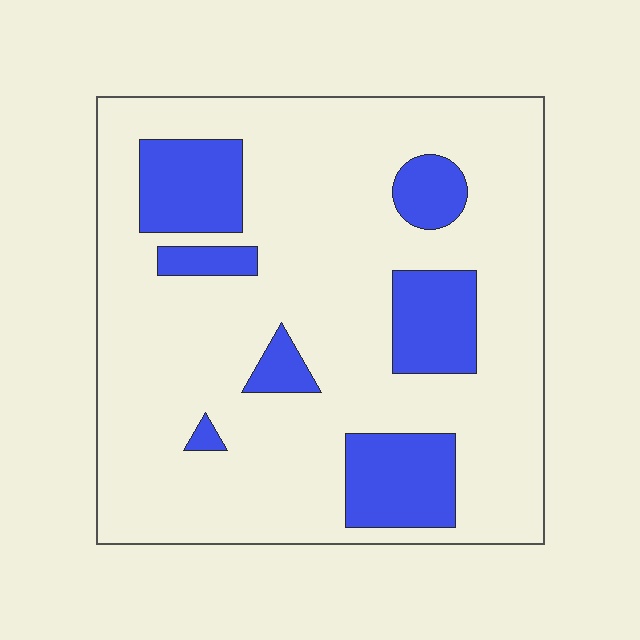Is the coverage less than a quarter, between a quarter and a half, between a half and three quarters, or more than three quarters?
Less than a quarter.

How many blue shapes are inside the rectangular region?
7.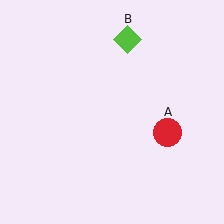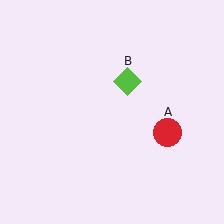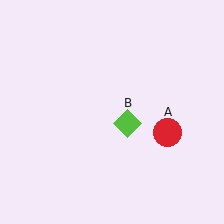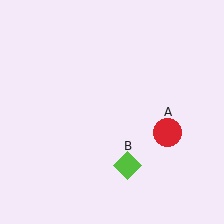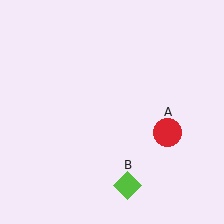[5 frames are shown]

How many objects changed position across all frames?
1 object changed position: lime diamond (object B).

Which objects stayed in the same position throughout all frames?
Red circle (object A) remained stationary.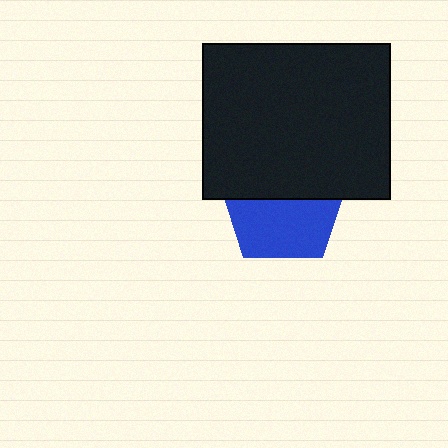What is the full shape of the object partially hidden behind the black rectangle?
The partially hidden object is a blue pentagon.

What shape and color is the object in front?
The object in front is a black rectangle.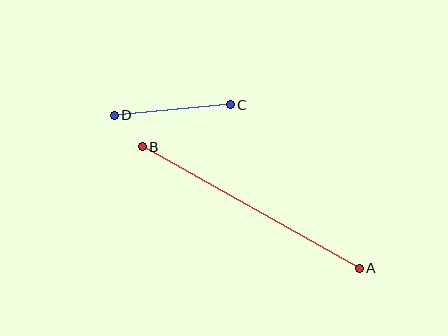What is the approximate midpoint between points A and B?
The midpoint is at approximately (251, 208) pixels.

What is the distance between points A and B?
The distance is approximately 249 pixels.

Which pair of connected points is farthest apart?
Points A and B are farthest apart.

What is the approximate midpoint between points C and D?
The midpoint is at approximately (172, 110) pixels.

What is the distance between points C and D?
The distance is approximately 116 pixels.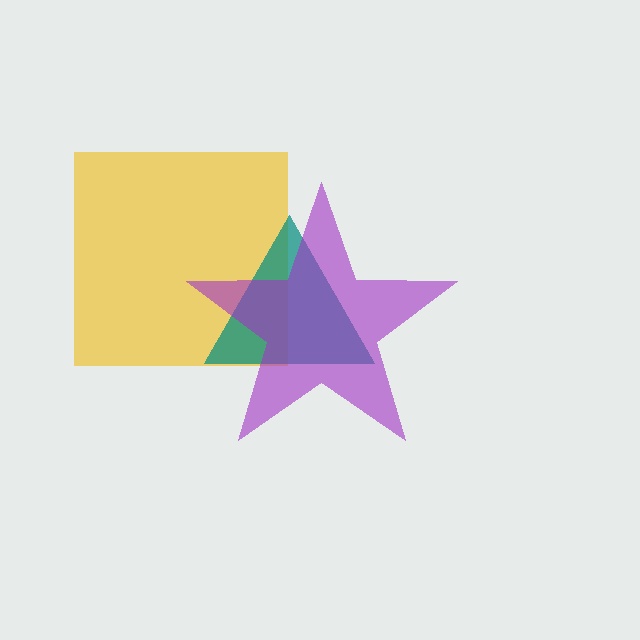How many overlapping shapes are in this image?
There are 3 overlapping shapes in the image.